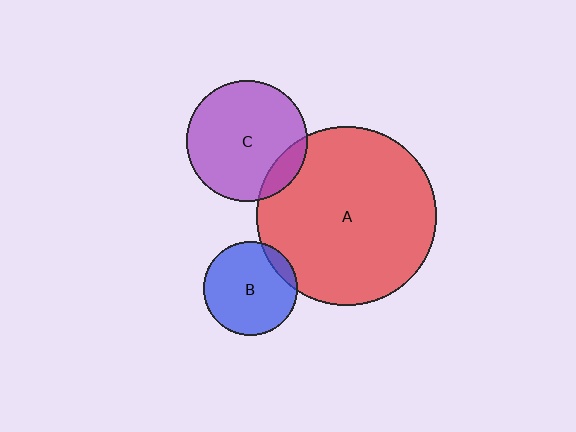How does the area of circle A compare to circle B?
Approximately 3.6 times.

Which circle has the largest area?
Circle A (red).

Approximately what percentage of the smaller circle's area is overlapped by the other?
Approximately 10%.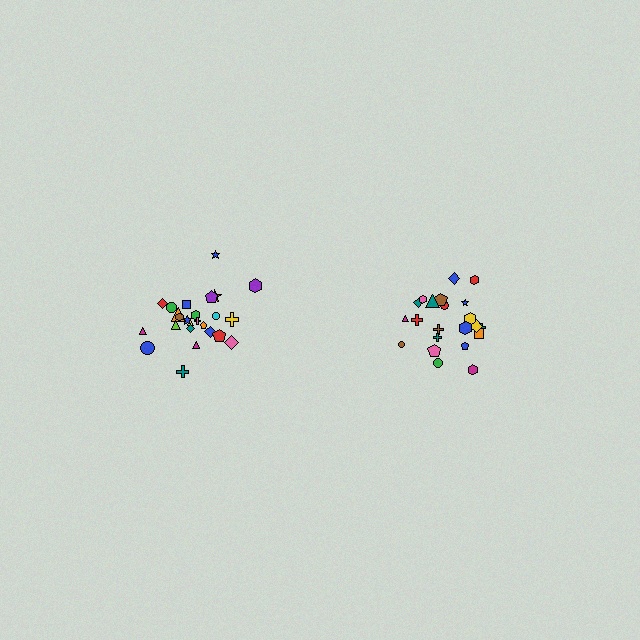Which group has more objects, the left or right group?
The left group.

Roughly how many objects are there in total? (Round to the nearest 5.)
Roughly 45 objects in total.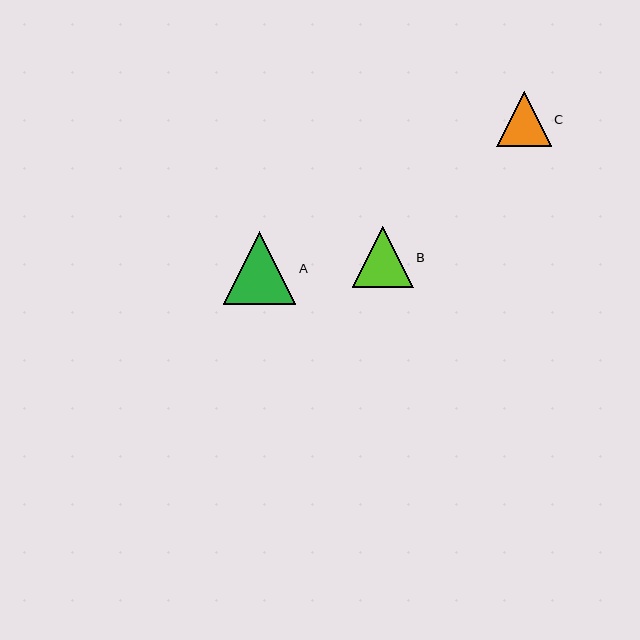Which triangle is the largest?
Triangle A is the largest with a size of approximately 73 pixels.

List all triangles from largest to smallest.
From largest to smallest: A, B, C.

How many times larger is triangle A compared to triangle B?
Triangle A is approximately 1.2 times the size of triangle B.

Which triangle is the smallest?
Triangle C is the smallest with a size of approximately 55 pixels.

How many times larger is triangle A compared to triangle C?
Triangle A is approximately 1.3 times the size of triangle C.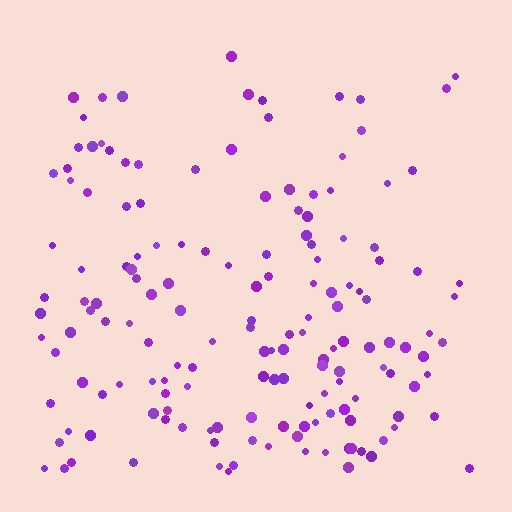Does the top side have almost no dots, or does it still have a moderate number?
Still a moderate number, just noticeably fewer than the bottom.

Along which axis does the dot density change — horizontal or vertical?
Vertical.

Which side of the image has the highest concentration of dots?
The bottom.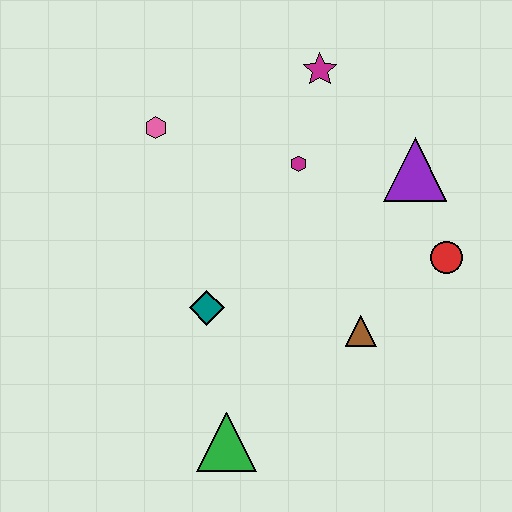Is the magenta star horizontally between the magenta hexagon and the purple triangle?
Yes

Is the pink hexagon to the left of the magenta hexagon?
Yes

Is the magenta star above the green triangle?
Yes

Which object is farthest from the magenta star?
The green triangle is farthest from the magenta star.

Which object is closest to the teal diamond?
The green triangle is closest to the teal diamond.